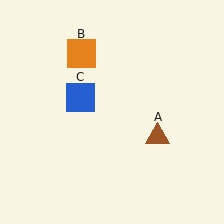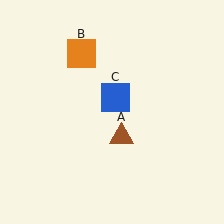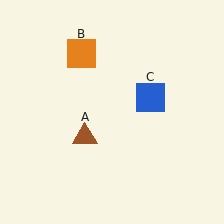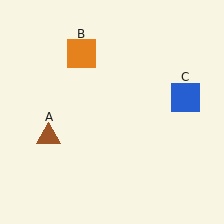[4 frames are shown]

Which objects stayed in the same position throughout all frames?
Orange square (object B) remained stationary.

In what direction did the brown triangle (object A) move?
The brown triangle (object A) moved left.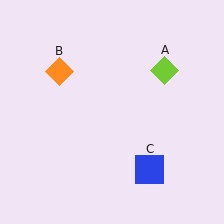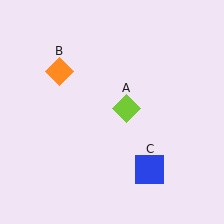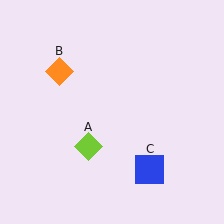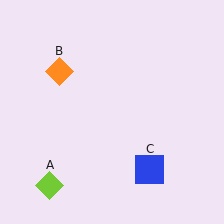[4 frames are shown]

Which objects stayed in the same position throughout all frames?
Orange diamond (object B) and blue square (object C) remained stationary.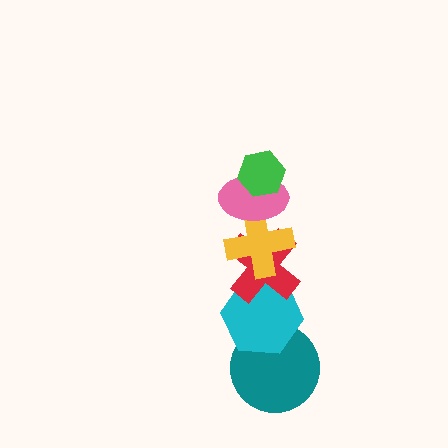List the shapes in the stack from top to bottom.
From top to bottom: the green hexagon, the pink ellipse, the yellow cross, the red cross, the cyan hexagon, the teal circle.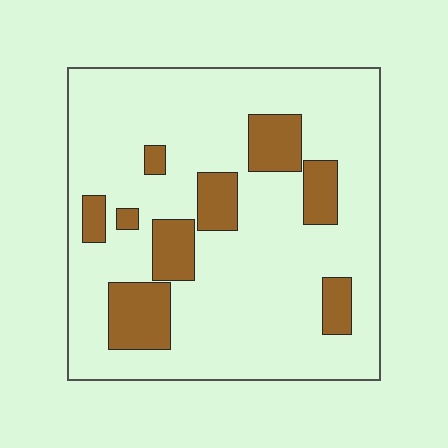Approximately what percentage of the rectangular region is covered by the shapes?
Approximately 20%.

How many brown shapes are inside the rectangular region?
9.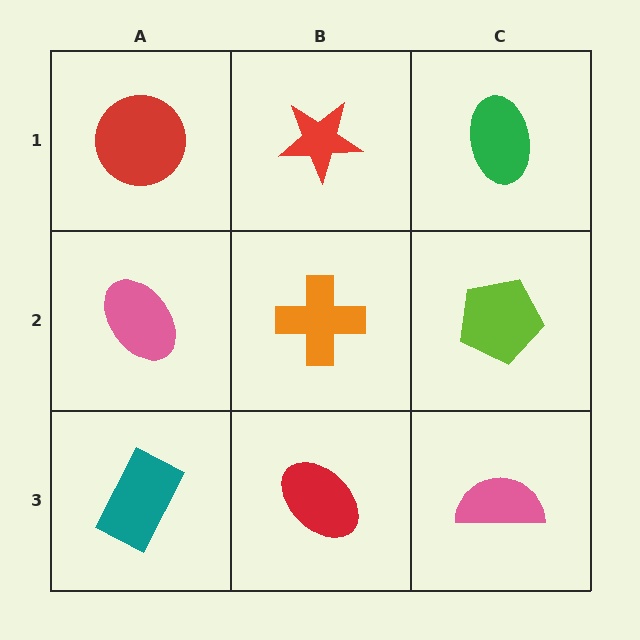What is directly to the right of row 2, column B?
A lime pentagon.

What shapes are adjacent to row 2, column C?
A green ellipse (row 1, column C), a pink semicircle (row 3, column C), an orange cross (row 2, column B).